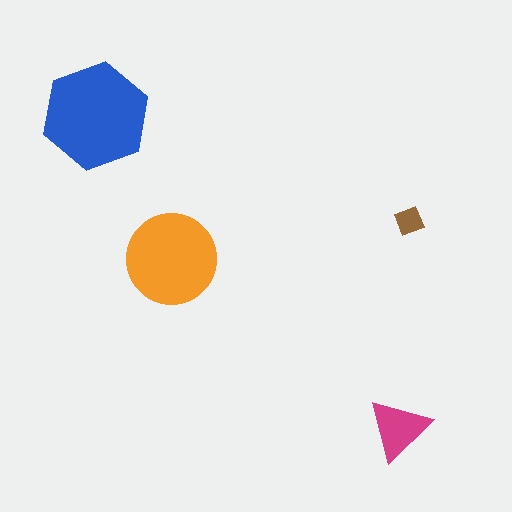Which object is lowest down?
The magenta triangle is bottommost.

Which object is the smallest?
The brown diamond.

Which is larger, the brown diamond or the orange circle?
The orange circle.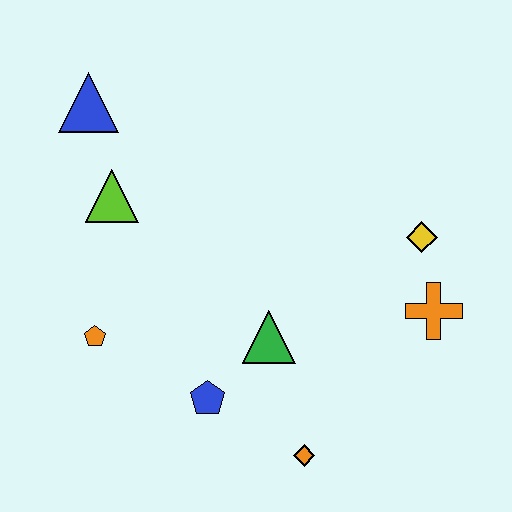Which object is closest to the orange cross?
The yellow diamond is closest to the orange cross.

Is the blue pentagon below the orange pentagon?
Yes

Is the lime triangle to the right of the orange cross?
No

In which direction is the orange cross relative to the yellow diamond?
The orange cross is below the yellow diamond.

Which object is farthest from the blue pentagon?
The blue triangle is farthest from the blue pentagon.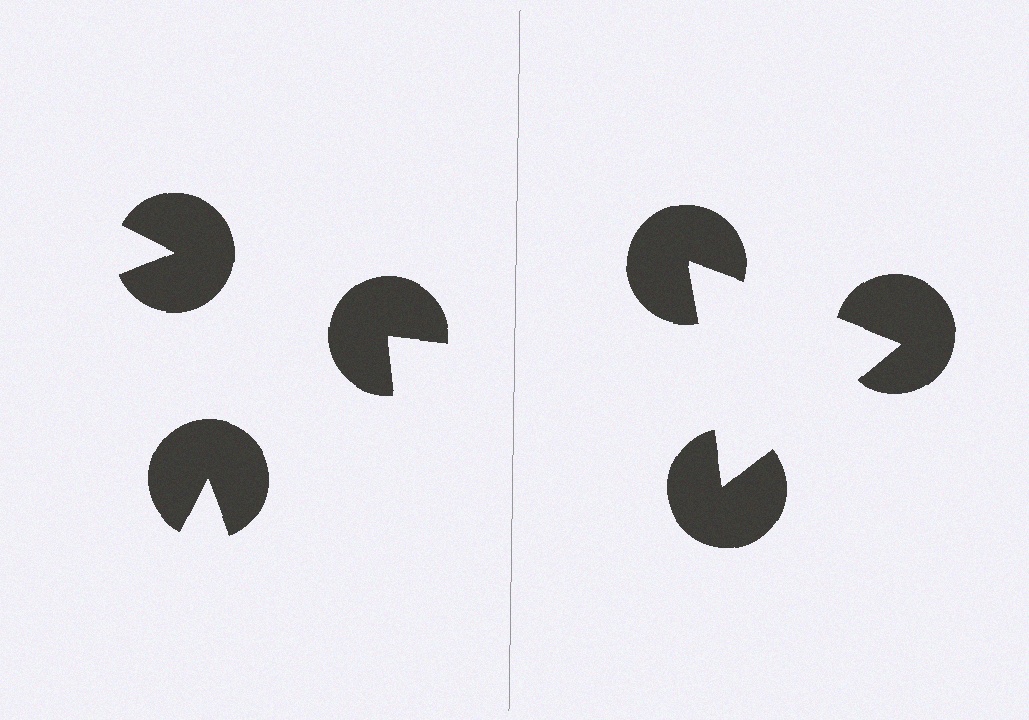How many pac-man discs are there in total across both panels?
6 — 3 on each side.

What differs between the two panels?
The pac-man discs are positioned identically on both sides; only the wedge orientations differ. On the right they align to a triangle; on the left they are misaligned.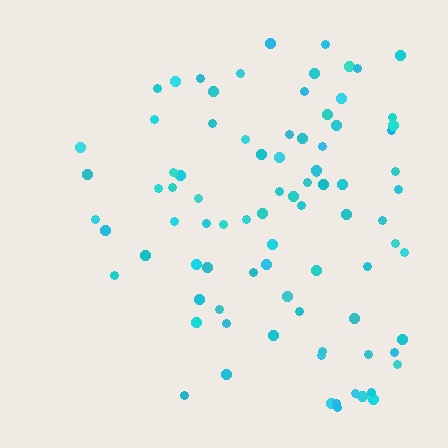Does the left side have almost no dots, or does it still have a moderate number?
Still a moderate number, just noticeably fewer than the right.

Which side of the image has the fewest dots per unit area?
The left.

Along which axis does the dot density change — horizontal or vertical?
Horizontal.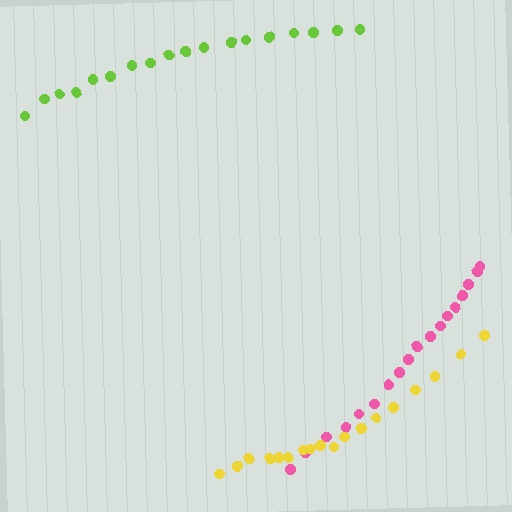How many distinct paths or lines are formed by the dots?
There are 3 distinct paths.